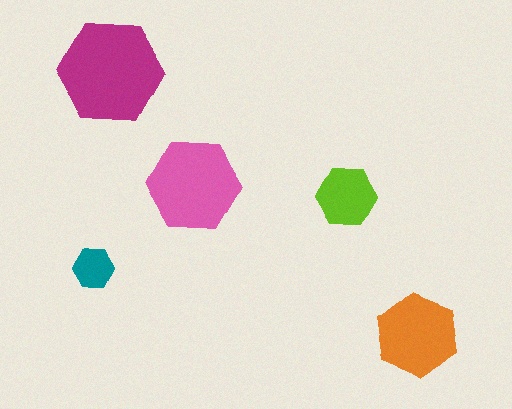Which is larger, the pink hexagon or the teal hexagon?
The pink one.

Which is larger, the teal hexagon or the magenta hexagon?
The magenta one.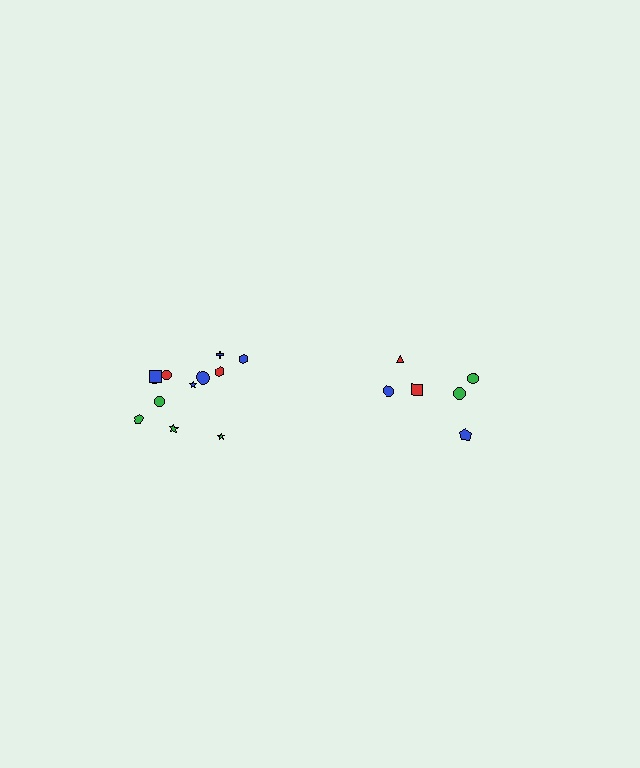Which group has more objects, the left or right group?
The left group.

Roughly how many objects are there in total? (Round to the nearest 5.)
Roughly 20 objects in total.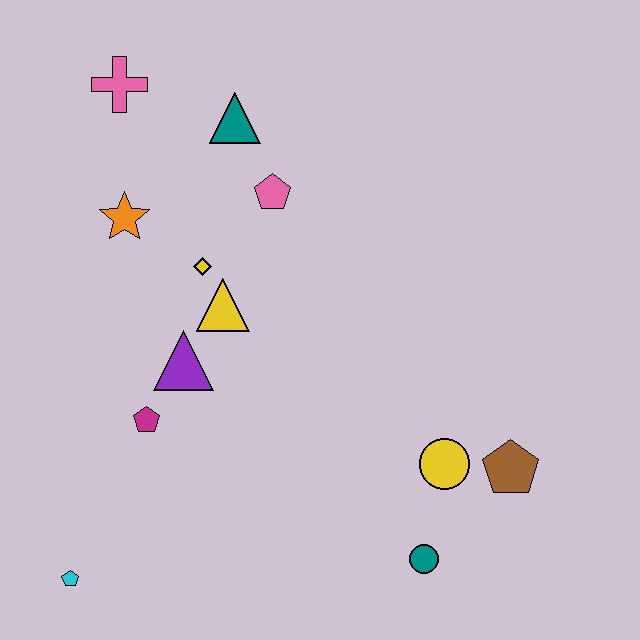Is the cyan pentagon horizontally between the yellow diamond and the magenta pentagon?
No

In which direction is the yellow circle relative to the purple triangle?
The yellow circle is to the right of the purple triangle.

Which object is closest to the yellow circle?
The brown pentagon is closest to the yellow circle.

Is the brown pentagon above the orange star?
No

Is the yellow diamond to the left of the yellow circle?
Yes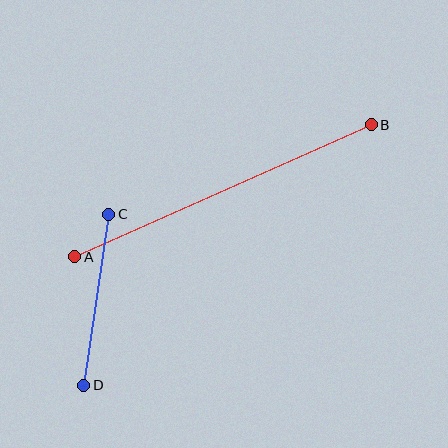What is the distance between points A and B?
The distance is approximately 324 pixels.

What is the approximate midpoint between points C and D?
The midpoint is at approximately (96, 300) pixels.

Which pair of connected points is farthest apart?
Points A and B are farthest apart.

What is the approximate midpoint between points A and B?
The midpoint is at approximately (223, 191) pixels.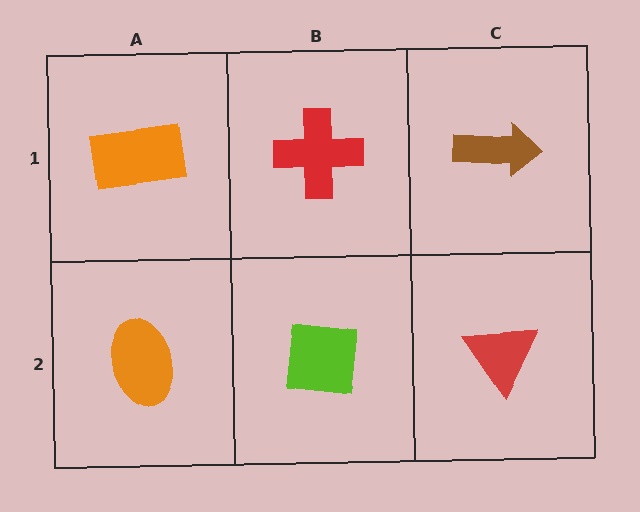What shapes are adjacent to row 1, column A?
An orange ellipse (row 2, column A), a red cross (row 1, column B).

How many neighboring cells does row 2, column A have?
2.